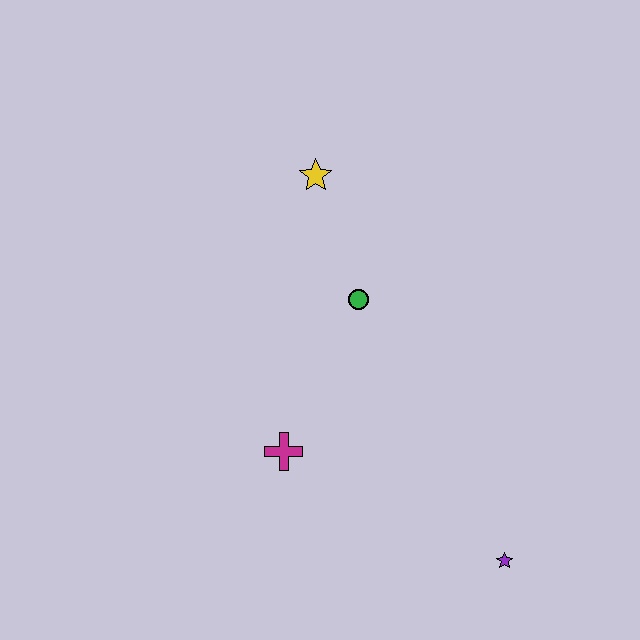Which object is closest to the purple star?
The magenta cross is closest to the purple star.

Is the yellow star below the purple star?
No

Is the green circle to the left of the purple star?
Yes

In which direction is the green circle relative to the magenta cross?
The green circle is above the magenta cross.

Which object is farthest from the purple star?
The yellow star is farthest from the purple star.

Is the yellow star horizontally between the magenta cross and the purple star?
Yes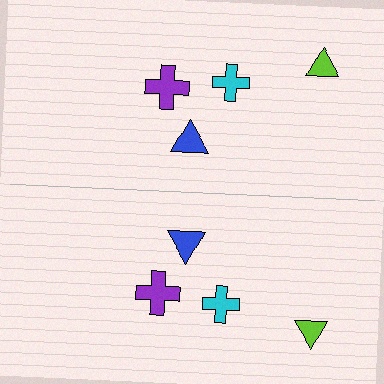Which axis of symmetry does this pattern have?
The pattern has a horizontal axis of symmetry running through the center of the image.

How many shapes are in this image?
There are 8 shapes in this image.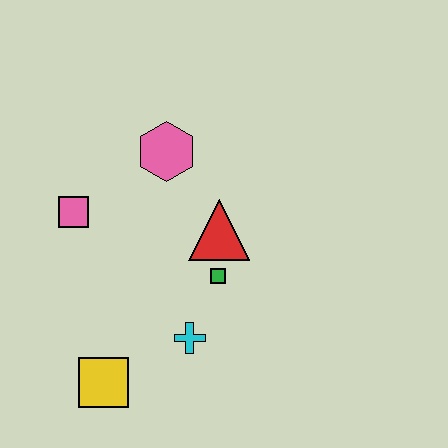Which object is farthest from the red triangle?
The yellow square is farthest from the red triangle.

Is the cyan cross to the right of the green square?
No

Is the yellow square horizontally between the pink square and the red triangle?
Yes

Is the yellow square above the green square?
No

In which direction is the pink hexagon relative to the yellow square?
The pink hexagon is above the yellow square.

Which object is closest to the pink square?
The pink hexagon is closest to the pink square.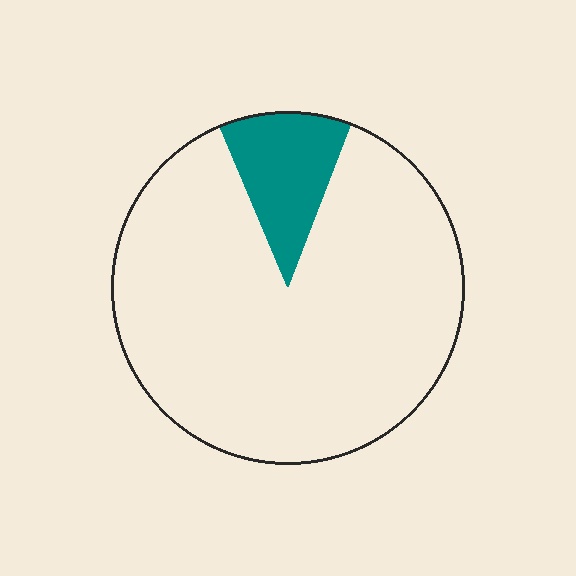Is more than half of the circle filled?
No.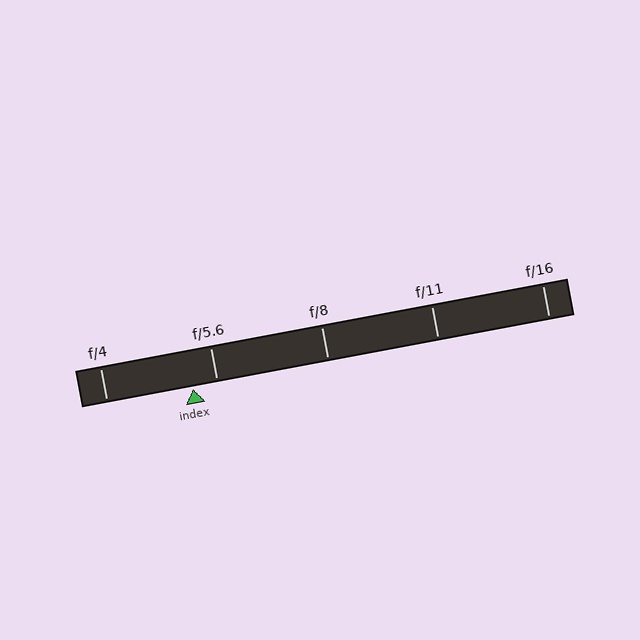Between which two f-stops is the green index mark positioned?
The index mark is between f/4 and f/5.6.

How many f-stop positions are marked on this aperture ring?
There are 5 f-stop positions marked.